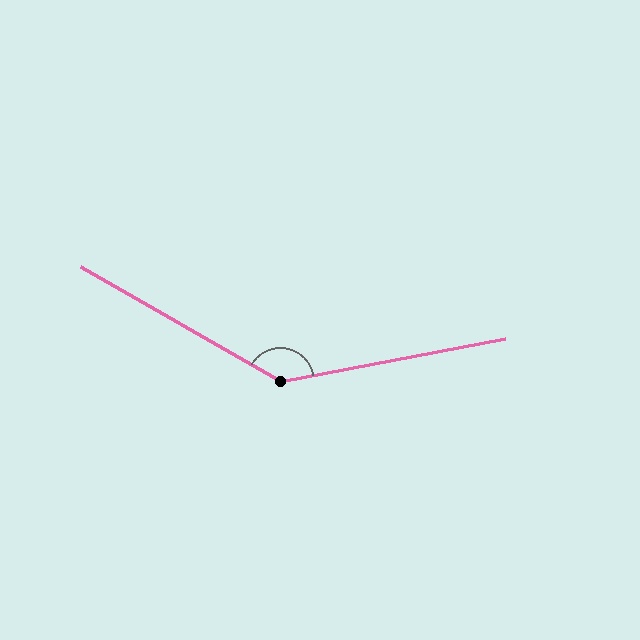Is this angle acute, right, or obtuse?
It is obtuse.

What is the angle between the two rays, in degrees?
Approximately 139 degrees.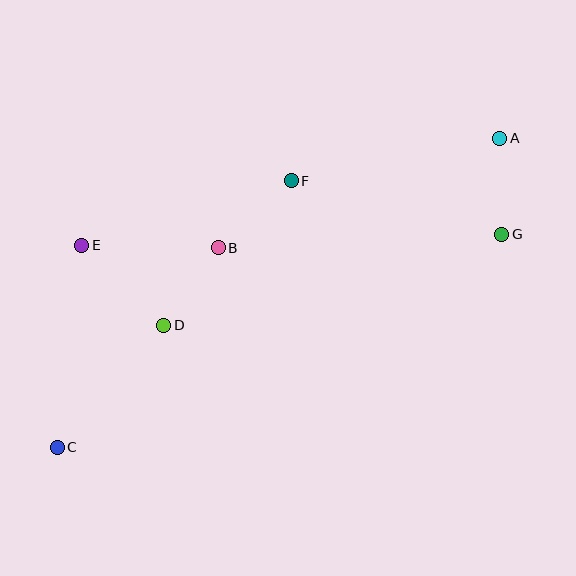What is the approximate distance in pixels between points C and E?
The distance between C and E is approximately 203 pixels.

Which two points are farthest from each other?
Points A and C are farthest from each other.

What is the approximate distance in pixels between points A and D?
The distance between A and D is approximately 385 pixels.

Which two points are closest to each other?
Points B and D are closest to each other.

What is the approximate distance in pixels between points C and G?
The distance between C and G is approximately 493 pixels.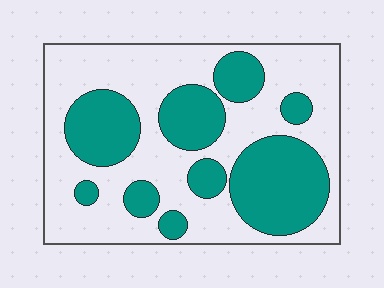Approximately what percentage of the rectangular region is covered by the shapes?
Approximately 40%.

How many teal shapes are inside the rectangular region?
9.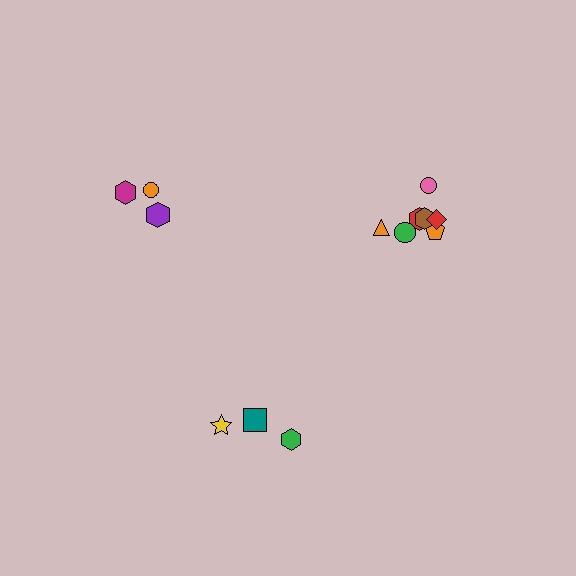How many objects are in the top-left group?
There are 3 objects.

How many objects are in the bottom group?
There are 3 objects.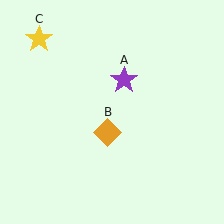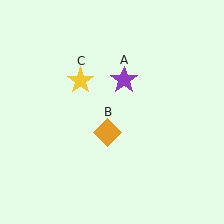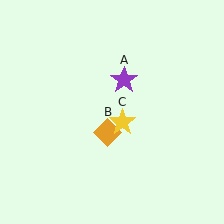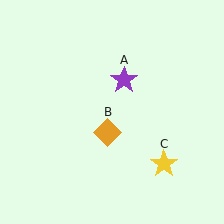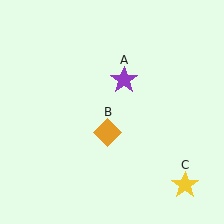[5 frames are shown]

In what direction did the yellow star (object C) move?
The yellow star (object C) moved down and to the right.